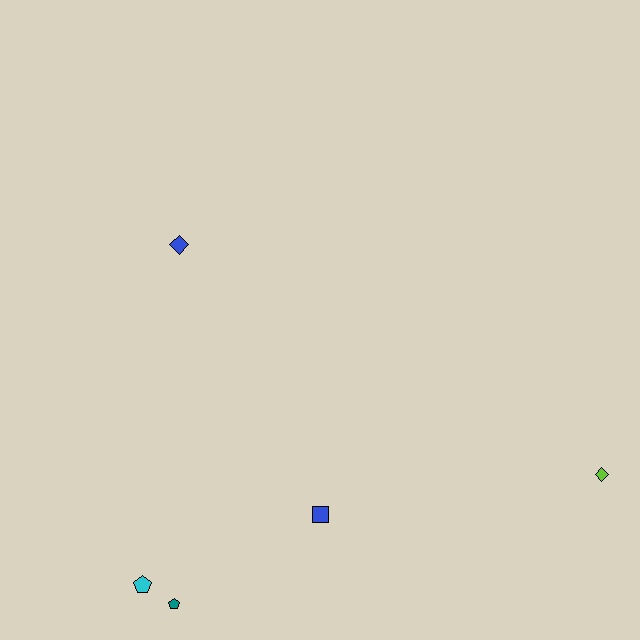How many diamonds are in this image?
There are 2 diamonds.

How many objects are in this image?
There are 5 objects.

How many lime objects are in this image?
There is 1 lime object.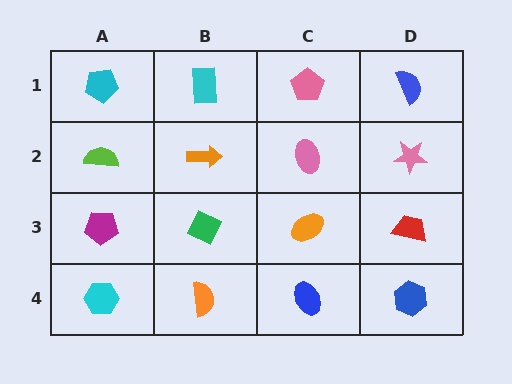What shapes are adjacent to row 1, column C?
A pink ellipse (row 2, column C), a cyan rectangle (row 1, column B), a blue semicircle (row 1, column D).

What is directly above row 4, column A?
A magenta pentagon.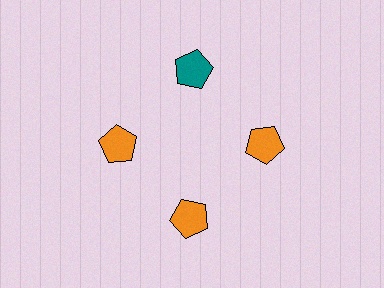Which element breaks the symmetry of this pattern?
The teal pentagon at roughly the 12 o'clock position breaks the symmetry. All other shapes are orange pentagons.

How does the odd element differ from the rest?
It has a different color: teal instead of orange.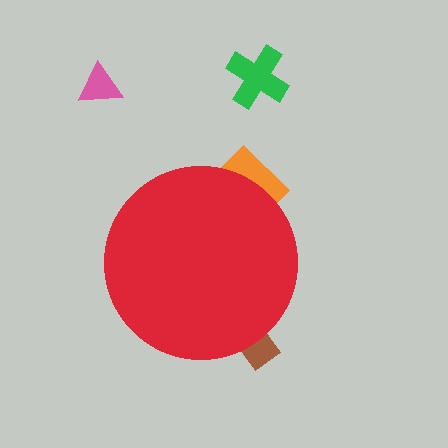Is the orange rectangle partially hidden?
Yes, the orange rectangle is partially hidden behind the red circle.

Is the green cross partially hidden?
No, the green cross is fully visible.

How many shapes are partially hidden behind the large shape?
2 shapes are partially hidden.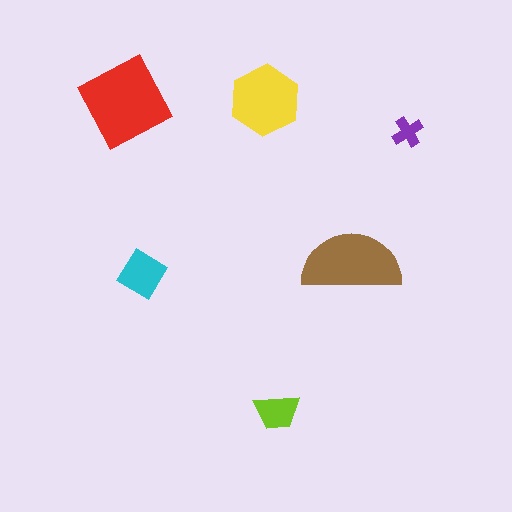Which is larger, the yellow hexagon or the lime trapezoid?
The yellow hexagon.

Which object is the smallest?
The purple cross.